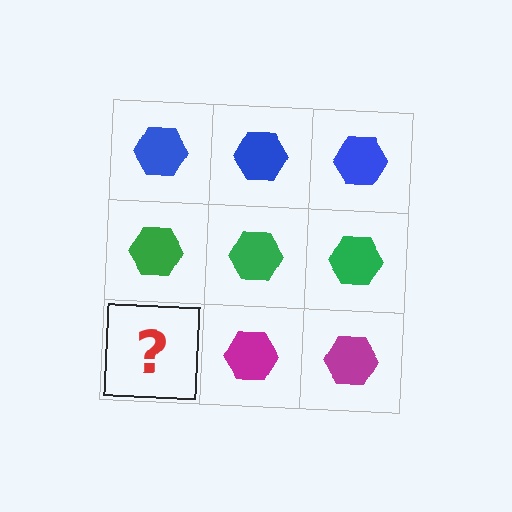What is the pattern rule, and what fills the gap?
The rule is that each row has a consistent color. The gap should be filled with a magenta hexagon.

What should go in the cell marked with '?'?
The missing cell should contain a magenta hexagon.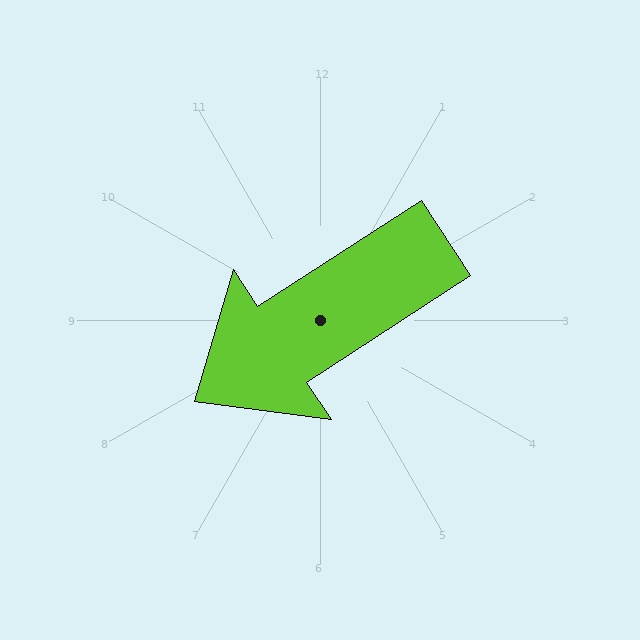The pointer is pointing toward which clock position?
Roughly 8 o'clock.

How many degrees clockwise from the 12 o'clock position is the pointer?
Approximately 237 degrees.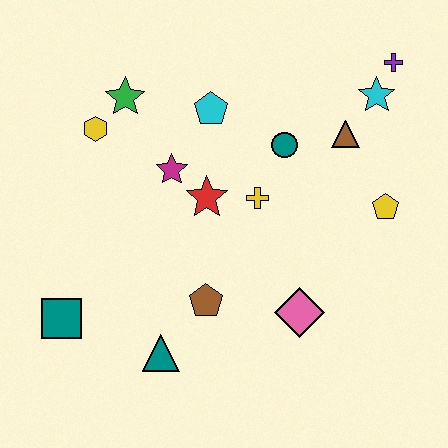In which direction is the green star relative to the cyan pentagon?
The green star is to the left of the cyan pentagon.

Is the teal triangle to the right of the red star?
No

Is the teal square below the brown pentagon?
Yes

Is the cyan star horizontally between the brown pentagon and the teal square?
No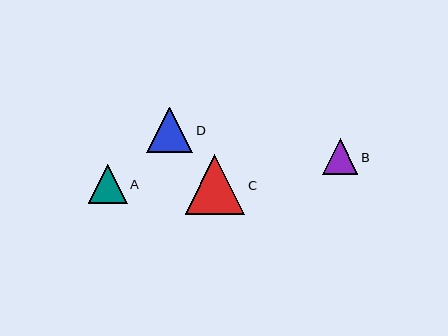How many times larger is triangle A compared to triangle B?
Triangle A is approximately 1.1 times the size of triangle B.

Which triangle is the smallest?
Triangle B is the smallest with a size of approximately 35 pixels.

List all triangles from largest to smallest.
From largest to smallest: C, D, A, B.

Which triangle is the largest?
Triangle C is the largest with a size of approximately 60 pixels.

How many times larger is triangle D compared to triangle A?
Triangle D is approximately 1.2 times the size of triangle A.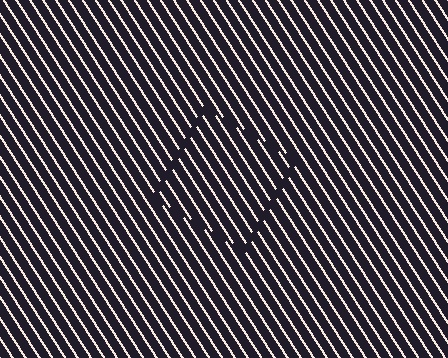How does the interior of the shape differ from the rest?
The interior of the shape contains the same grating, shifted by half a period — the contour is defined by the phase discontinuity where line-ends from the inner and outer gratings abut.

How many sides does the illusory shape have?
4 sides — the line-ends trace a square.